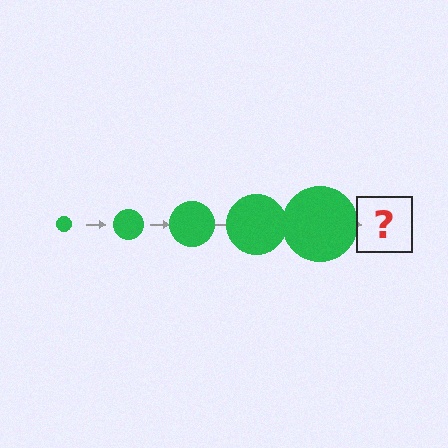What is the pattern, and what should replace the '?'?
The pattern is that the circle gets progressively larger each step. The '?' should be a green circle, larger than the previous one.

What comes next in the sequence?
The next element should be a green circle, larger than the previous one.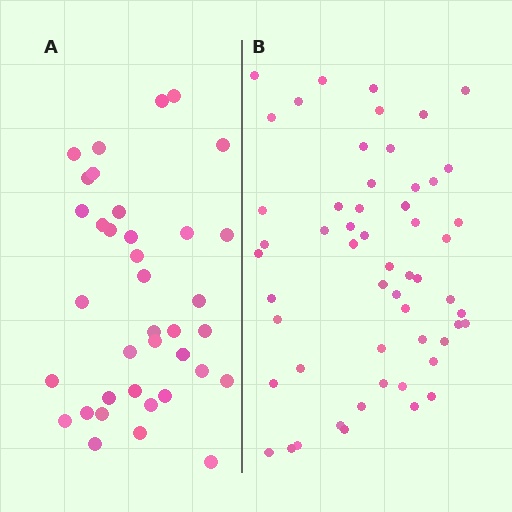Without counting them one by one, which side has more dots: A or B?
Region B (the right region) has more dots.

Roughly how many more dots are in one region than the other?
Region B has approximately 20 more dots than region A.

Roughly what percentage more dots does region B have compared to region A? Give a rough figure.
About 50% more.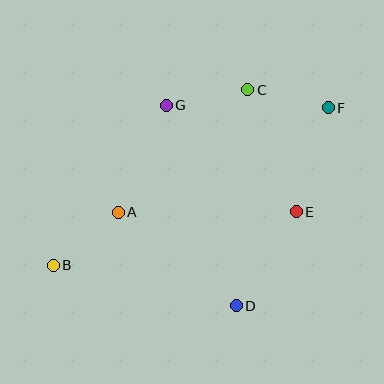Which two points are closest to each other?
Points C and F are closest to each other.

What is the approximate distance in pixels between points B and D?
The distance between B and D is approximately 188 pixels.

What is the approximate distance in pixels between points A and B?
The distance between A and B is approximately 84 pixels.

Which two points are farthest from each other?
Points B and F are farthest from each other.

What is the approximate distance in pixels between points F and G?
The distance between F and G is approximately 162 pixels.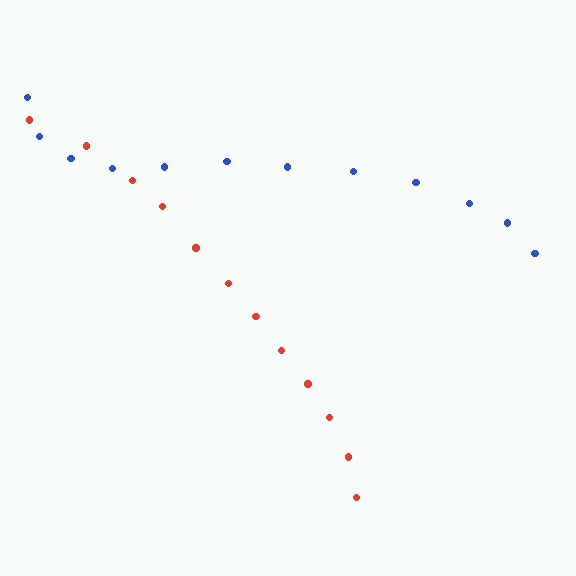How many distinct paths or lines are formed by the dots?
There are 2 distinct paths.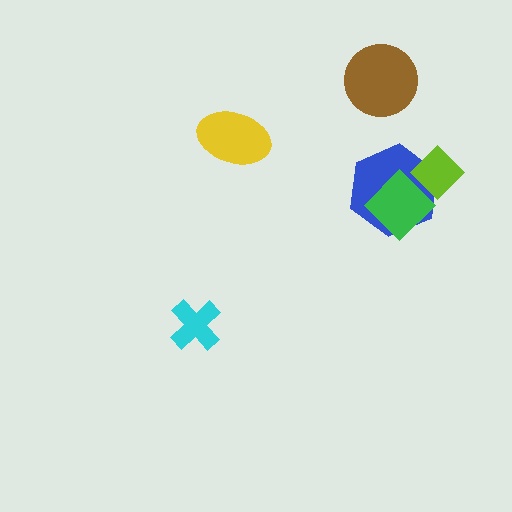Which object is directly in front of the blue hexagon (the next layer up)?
The green diamond is directly in front of the blue hexagon.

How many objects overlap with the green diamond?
2 objects overlap with the green diamond.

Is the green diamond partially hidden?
Yes, it is partially covered by another shape.